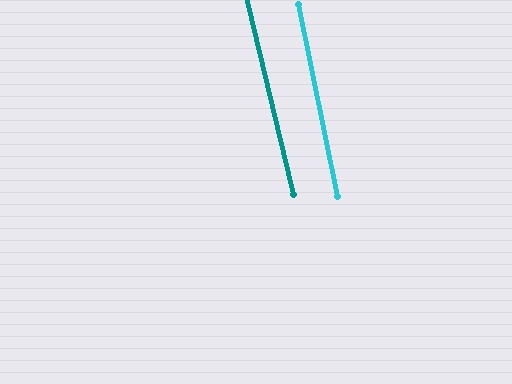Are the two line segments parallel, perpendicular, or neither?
Parallel — their directions differ by only 2.0°.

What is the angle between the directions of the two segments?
Approximately 2 degrees.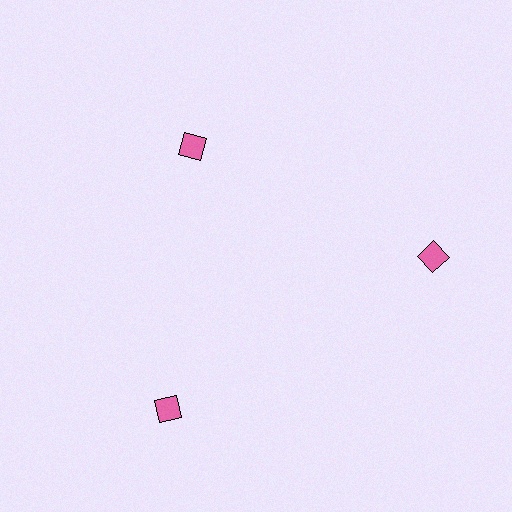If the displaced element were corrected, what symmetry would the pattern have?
It would have 3-fold rotational symmetry — the pattern would map onto itself every 120 degrees.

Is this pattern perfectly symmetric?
No. The 3 pink diamonds are arranged in a ring, but one element near the 11 o'clock position is pulled inward toward the center, breaking the 3-fold rotational symmetry.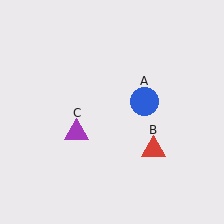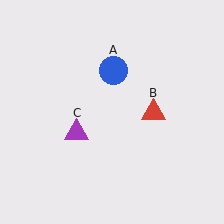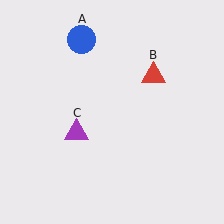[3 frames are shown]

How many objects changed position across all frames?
2 objects changed position: blue circle (object A), red triangle (object B).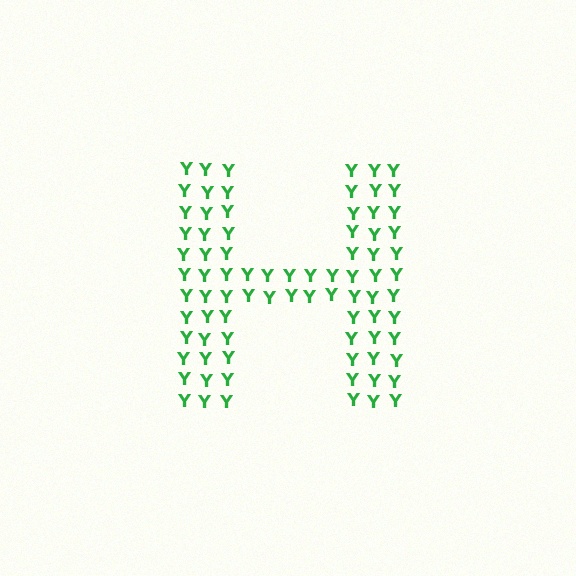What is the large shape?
The large shape is the letter H.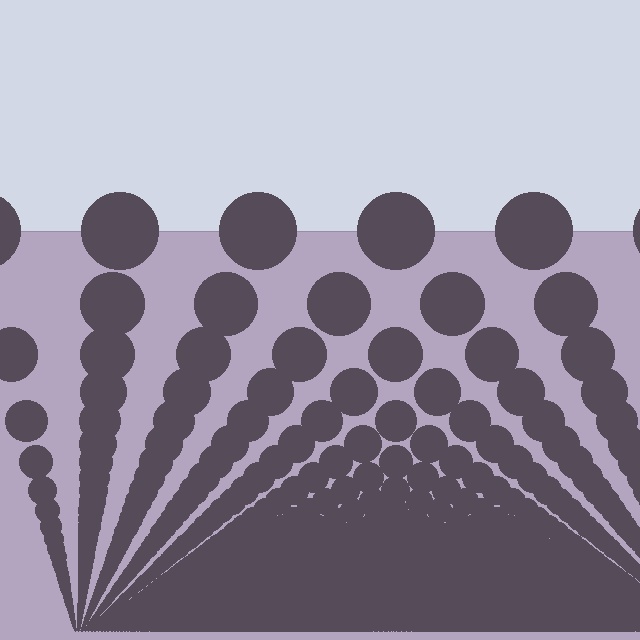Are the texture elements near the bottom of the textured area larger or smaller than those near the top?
Smaller. The gradient is inverted — elements near the bottom are smaller and denser.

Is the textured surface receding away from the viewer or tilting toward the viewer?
The surface appears to tilt toward the viewer. Texture elements get larger and sparser toward the top.